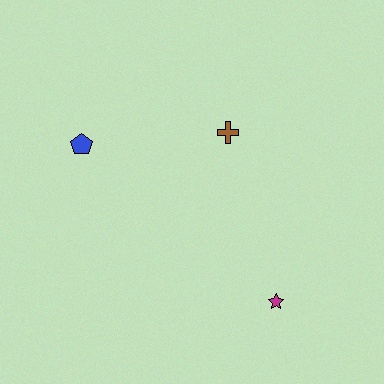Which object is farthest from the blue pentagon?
The magenta star is farthest from the blue pentagon.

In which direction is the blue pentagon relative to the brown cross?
The blue pentagon is to the left of the brown cross.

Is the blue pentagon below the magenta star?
No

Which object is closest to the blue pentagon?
The brown cross is closest to the blue pentagon.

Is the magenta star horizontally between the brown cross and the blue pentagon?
No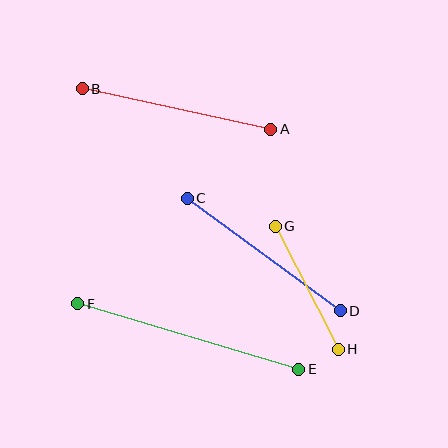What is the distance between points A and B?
The distance is approximately 193 pixels.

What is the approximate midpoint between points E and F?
The midpoint is at approximately (188, 337) pixels.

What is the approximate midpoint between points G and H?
The midpoint is at approximately (307, 288) pixels.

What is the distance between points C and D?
The distance is approximately 190 pixels.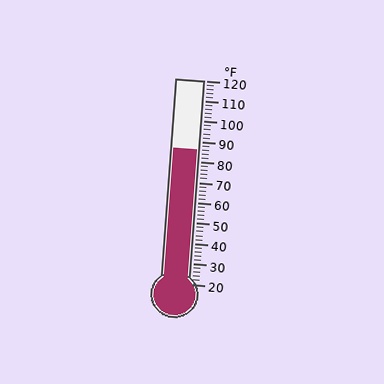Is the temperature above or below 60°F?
The temperature is above 60°F.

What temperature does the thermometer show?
The thermometer shows approximately 86°F.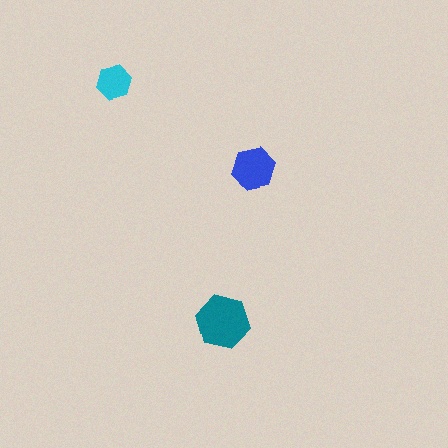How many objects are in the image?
There are 3 objects in the image.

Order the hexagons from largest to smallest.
the teal one, the blue one, the cyan one.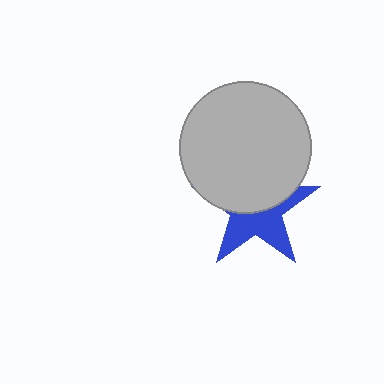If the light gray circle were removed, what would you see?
You would see the complete blue star.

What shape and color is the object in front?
The object in front is a light gray circle.